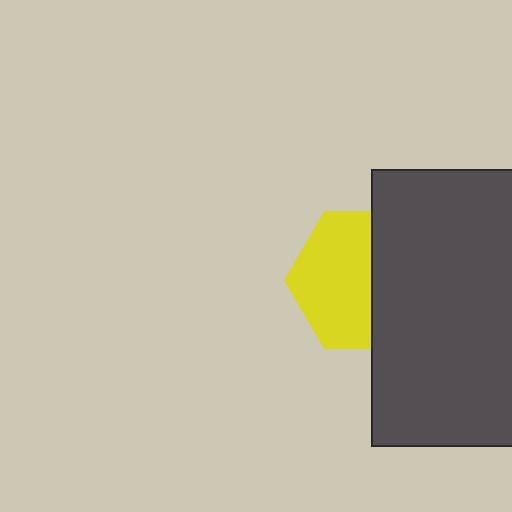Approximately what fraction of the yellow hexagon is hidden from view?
Roughly 43% of the yellow hexagon is hidden behind the dark gray rectangle.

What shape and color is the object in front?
The object in front is a dark gray rectangle.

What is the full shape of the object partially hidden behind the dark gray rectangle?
The partially hidden object is a yellow hexagon.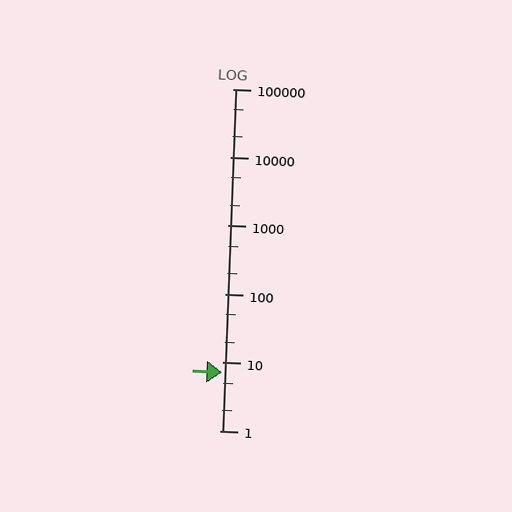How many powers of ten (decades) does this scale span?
The scale spans 5 decades, from 1 to 100000.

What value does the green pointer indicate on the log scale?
The pointer indicates approximately 7.1.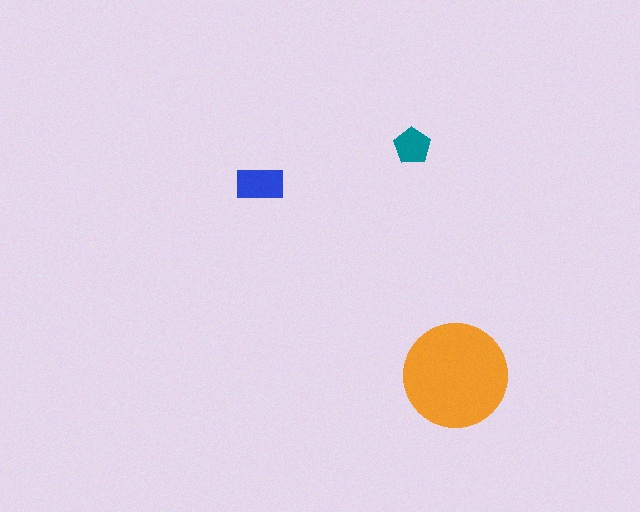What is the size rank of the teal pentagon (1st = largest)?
3rd.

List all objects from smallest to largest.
The teal pentagon, the blue rectangle, the orange circle.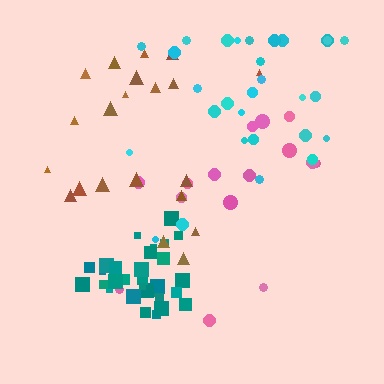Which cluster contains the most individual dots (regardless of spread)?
Teal (31).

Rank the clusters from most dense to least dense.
teal, cyan, brown, pink.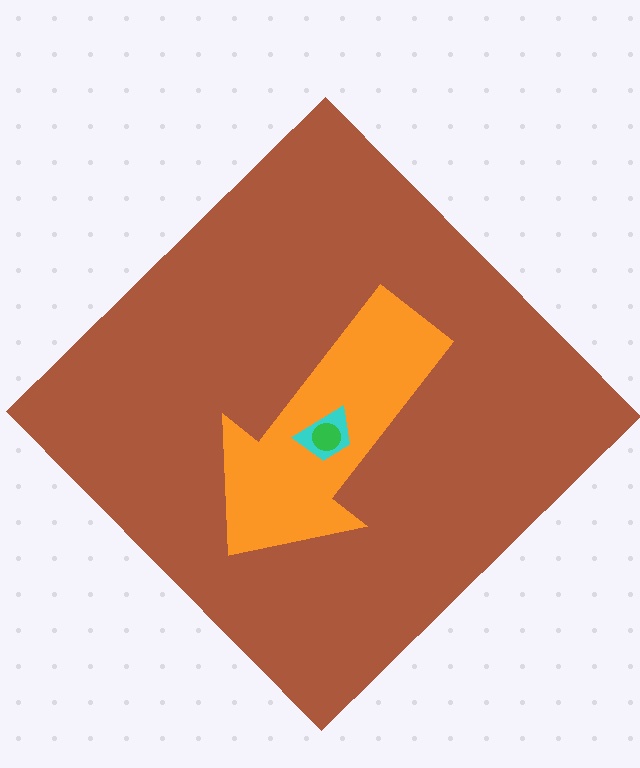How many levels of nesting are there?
4.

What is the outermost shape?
The brown diamond.